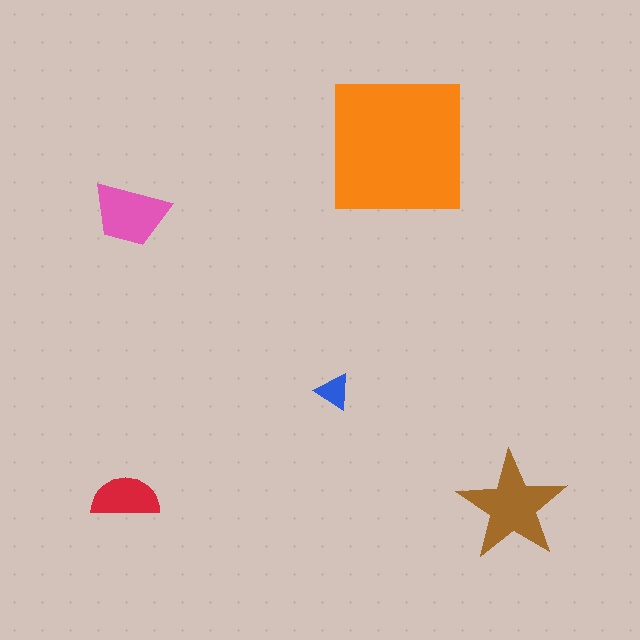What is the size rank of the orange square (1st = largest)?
1st.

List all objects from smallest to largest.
The blue triangle, the red semicircle, the pink trapezoid, the brown star, the orange square.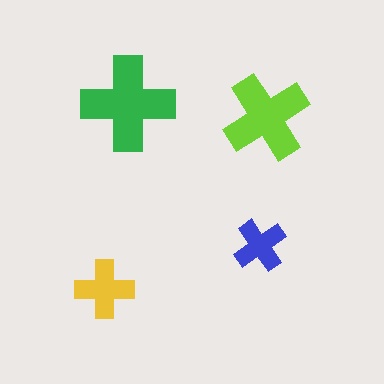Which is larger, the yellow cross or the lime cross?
The lime one.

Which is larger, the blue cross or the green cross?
The green one.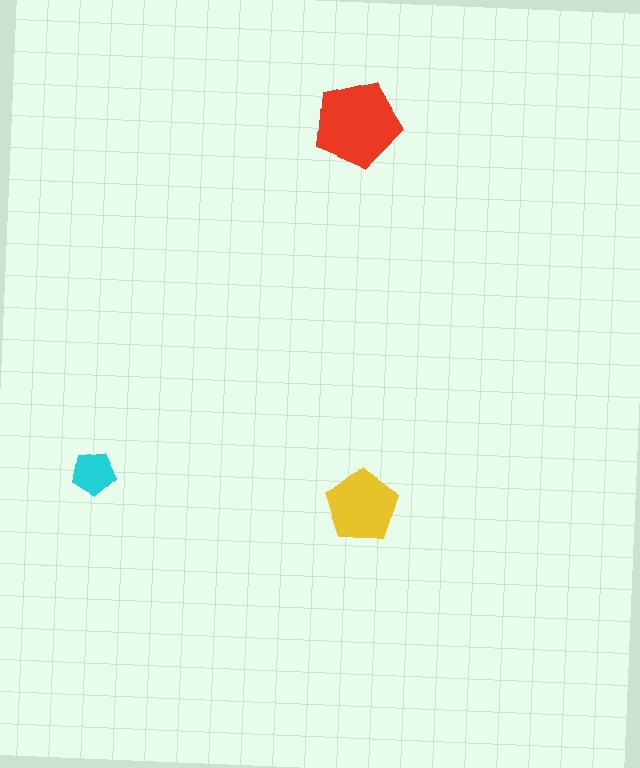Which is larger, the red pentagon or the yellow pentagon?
The red one.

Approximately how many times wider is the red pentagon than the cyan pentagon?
About 2 times wider.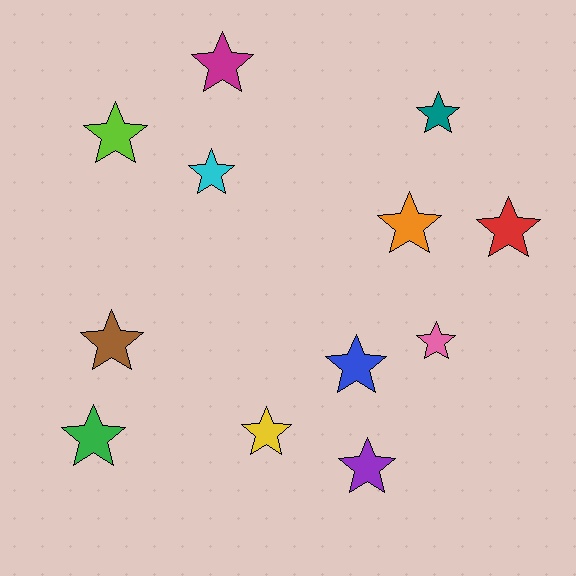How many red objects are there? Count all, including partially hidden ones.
There is 1 red object.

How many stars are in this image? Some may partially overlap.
There are 12 stars.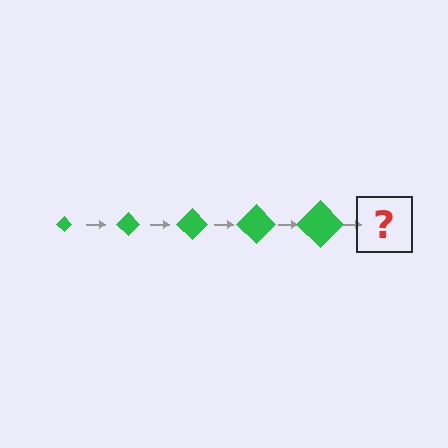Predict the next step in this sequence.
The next step is a green diamond, larger than the previous one.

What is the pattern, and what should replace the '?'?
The pattern is that the diamond gets progressively larger each step. The '?' should be a green diamond, larger than the previous one.